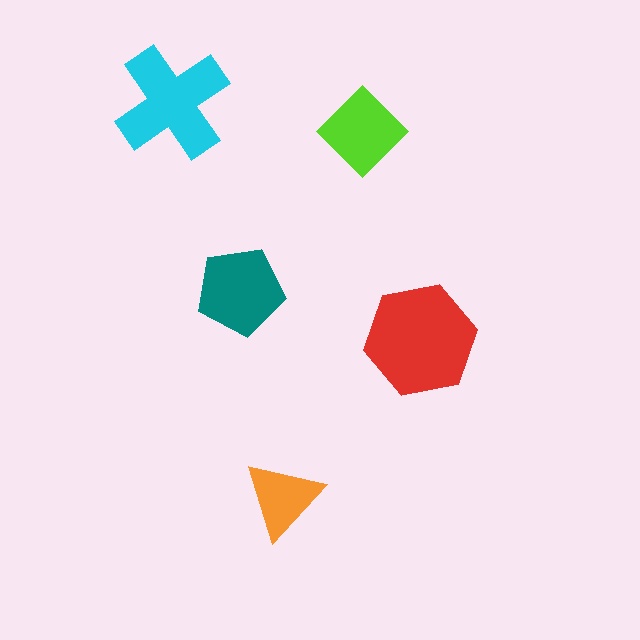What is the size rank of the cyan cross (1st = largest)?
2nd.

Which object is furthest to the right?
The red hexagon is rightmost.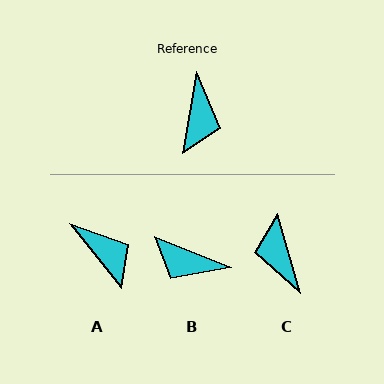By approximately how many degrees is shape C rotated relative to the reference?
Approximately 154 degrees clockwise.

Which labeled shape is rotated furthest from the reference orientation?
C, about 154 degrees away.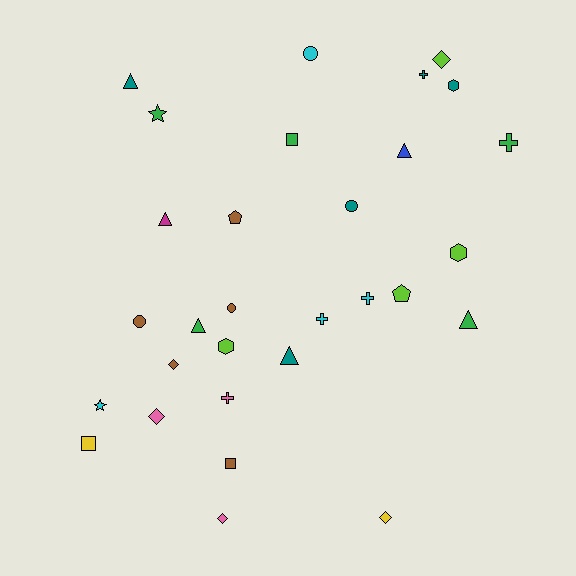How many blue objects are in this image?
There is 1 blue object.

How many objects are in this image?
There are 30 objects.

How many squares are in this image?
There are 3 squares.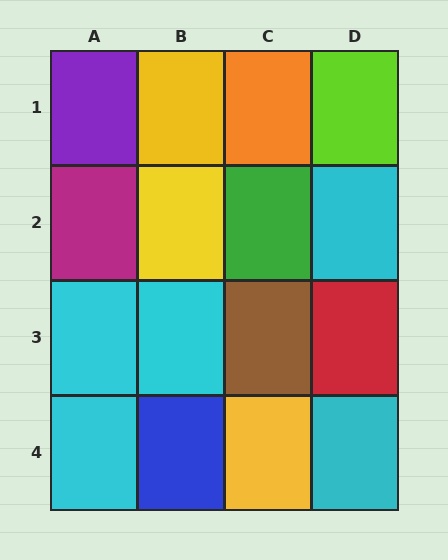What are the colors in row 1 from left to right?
Purple, yellow, orange, lime.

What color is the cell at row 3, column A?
Cyan.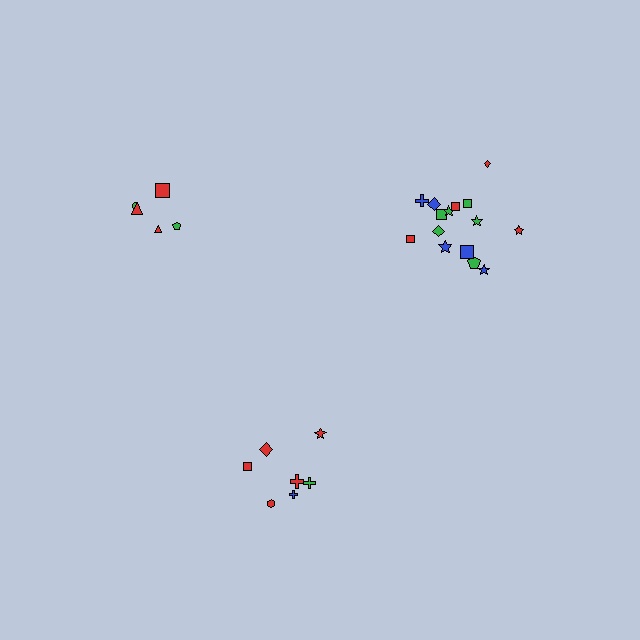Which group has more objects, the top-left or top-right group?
The top-right group.